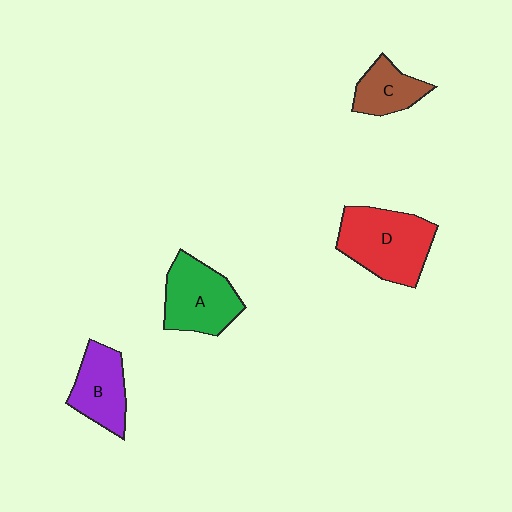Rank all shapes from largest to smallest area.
From largest to smallest: D (red), A (green), B (purple), C (brown).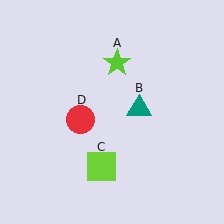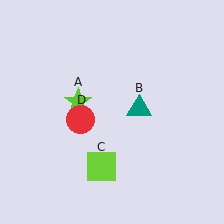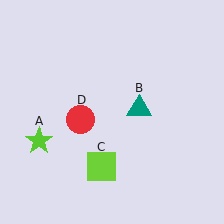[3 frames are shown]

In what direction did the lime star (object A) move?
The lime star (object A) moved down and to the left.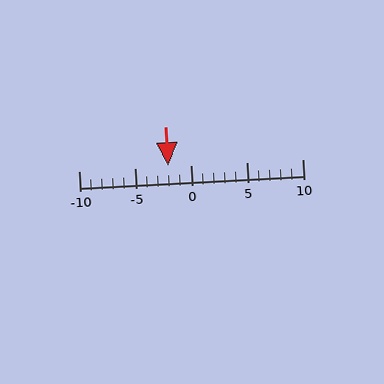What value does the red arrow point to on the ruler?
The red arrow points to approximately -2.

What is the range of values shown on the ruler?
The ruler shows values from -10 to 10.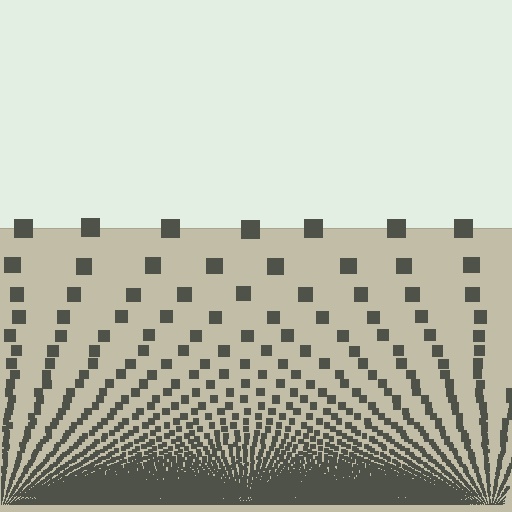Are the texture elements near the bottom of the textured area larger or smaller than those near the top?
Smaller. The gradient is inverted — elements near the bottom are smaller and denser.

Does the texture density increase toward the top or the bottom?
Density increases toward the bottom.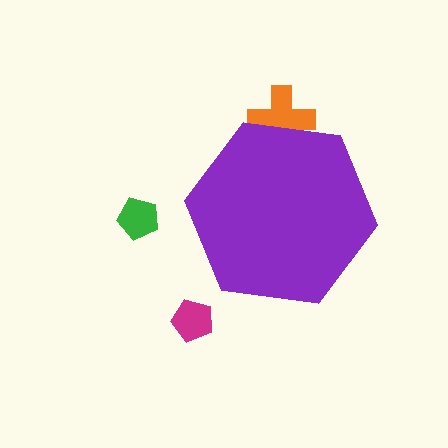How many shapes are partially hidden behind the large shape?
1 shape is partially hidden.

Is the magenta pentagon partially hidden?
No, the magenta pentagon is fully visible.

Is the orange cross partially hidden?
Yes, the orange cross is partially hidden behind the purple hexagon.